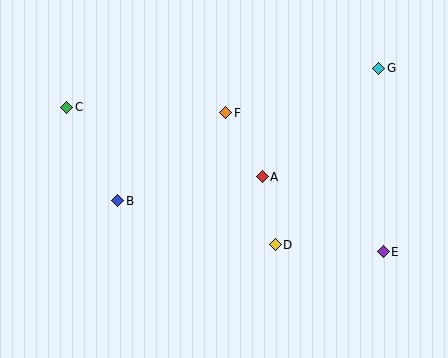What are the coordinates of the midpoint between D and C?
The midpoint between D and C is at (171, 176).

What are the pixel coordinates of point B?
Point B is at (118, 201).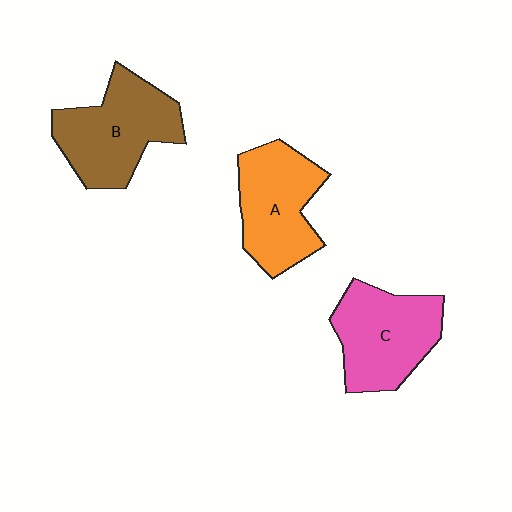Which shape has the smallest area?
Shape A (orange).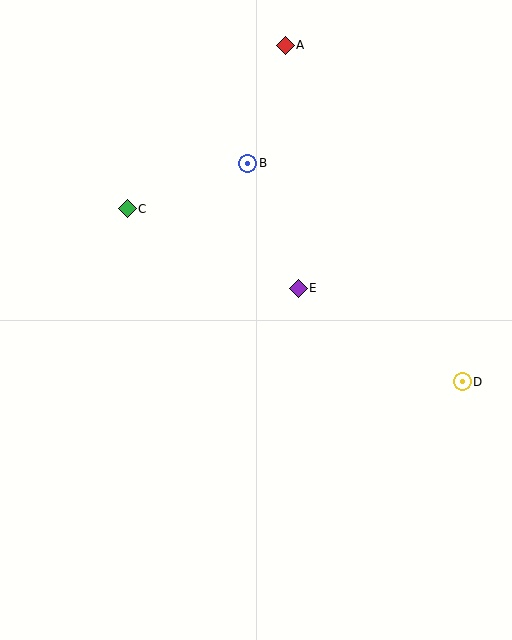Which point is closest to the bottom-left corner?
Point C is closest to the bottom-left corner.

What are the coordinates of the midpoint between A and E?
The midpoint between A and E is at (292, 167).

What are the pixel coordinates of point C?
Point C is at (127, 209).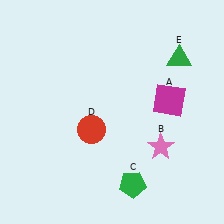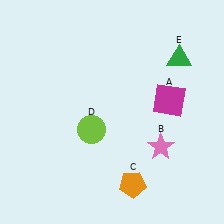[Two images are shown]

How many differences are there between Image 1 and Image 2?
There are 2 differences between the two images.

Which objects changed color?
C changed from green to orange. D changed from red to lime.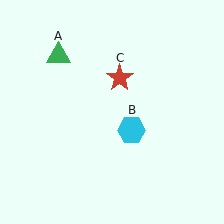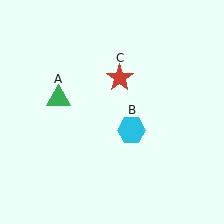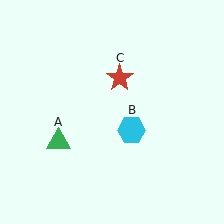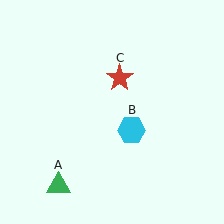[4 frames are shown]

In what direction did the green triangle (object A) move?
The green triangle (object A) moved down.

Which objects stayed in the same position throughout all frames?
Cyan hexagon (object B) and red star (object C) remained stationary.